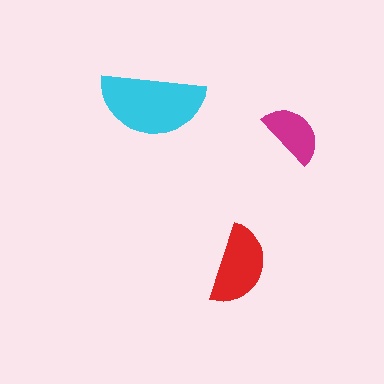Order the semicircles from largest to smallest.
the cyan one, the red one, the magenta one.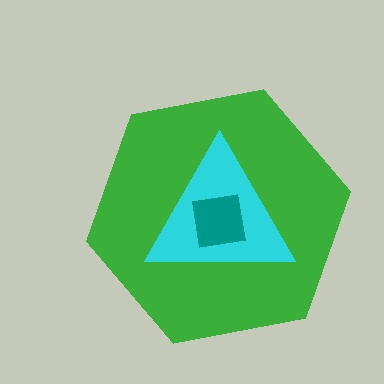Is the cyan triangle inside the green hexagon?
Yes.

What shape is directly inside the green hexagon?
The cyan triangle.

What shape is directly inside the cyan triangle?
The teal square.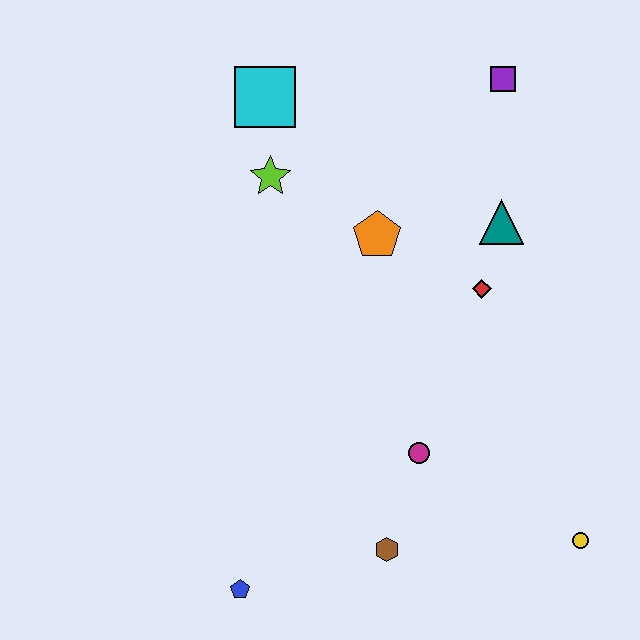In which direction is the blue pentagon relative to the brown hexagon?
The blue pentagon is to the left of the brown hexagon.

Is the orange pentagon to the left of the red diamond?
Yes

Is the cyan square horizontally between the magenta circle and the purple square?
No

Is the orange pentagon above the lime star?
No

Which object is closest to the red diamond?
The teal triangle is closest to the red diamond.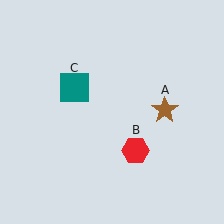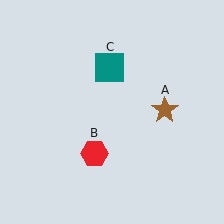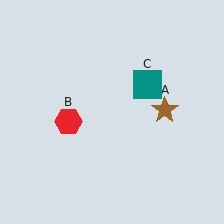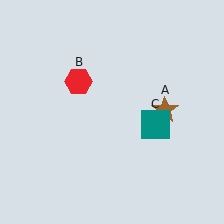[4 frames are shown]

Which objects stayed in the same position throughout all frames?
Brown star (object A) remained stationary.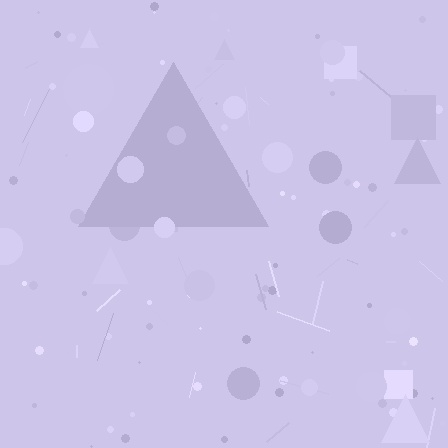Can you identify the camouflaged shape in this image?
The camouflaged shape is a triangle.